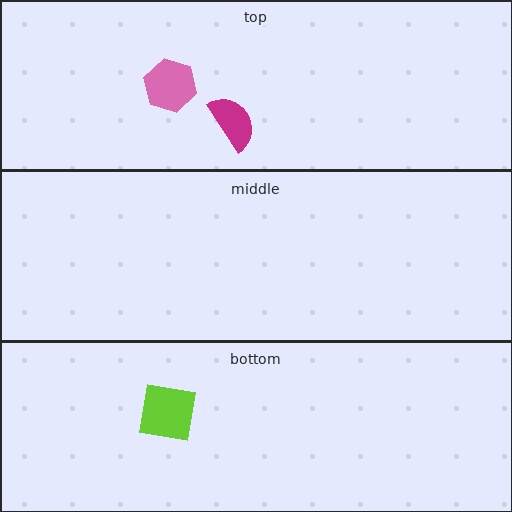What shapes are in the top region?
The pink hexagon, the magenta semicircle.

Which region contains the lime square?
The bottom region.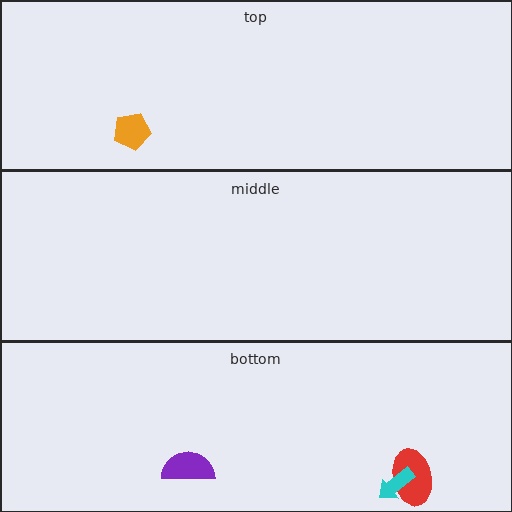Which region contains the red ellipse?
The bottom region.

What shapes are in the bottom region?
The purple semicircle, the red ellipse, the cyan arrow.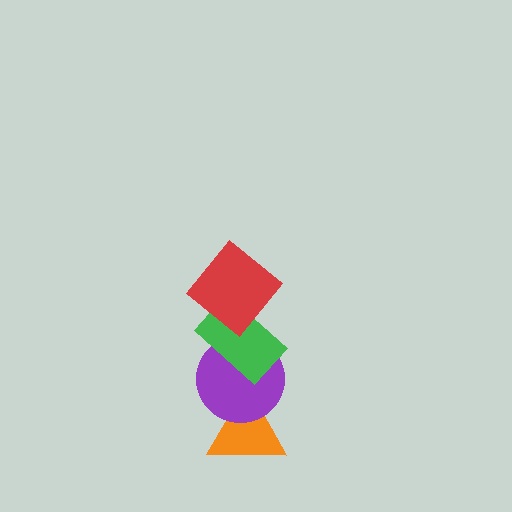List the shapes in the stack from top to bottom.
From top to bottom: the red diamond, the green rectangle, the purple circle, the orange triangle.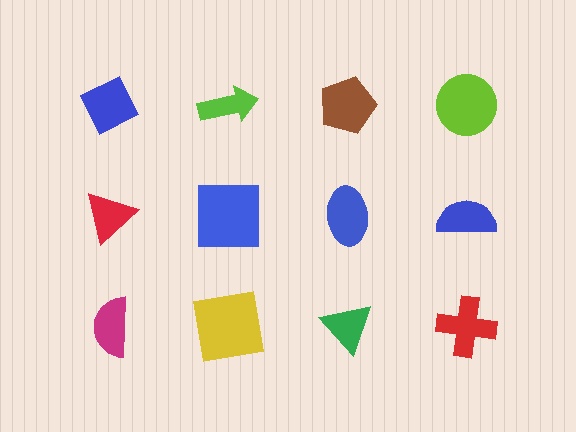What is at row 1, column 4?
A lime circle.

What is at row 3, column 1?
A magenta semicircle.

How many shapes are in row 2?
4 shapes.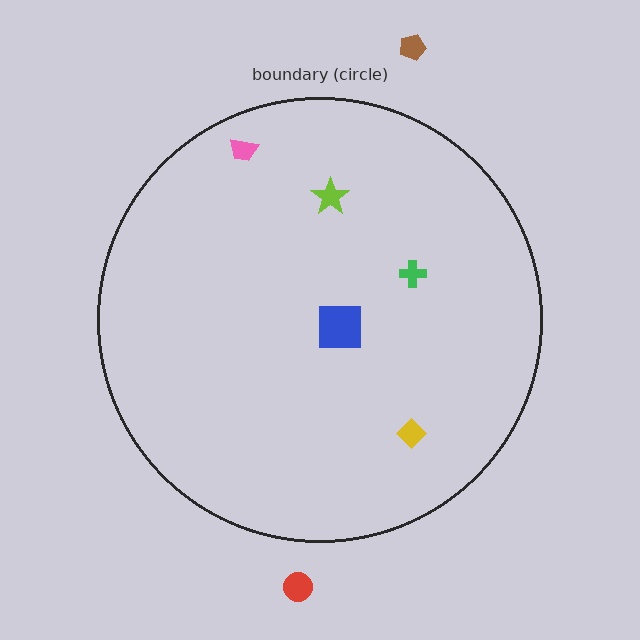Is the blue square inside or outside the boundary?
Inside.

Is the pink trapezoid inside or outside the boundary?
Inside.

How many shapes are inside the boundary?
5 inside, 2 outside.